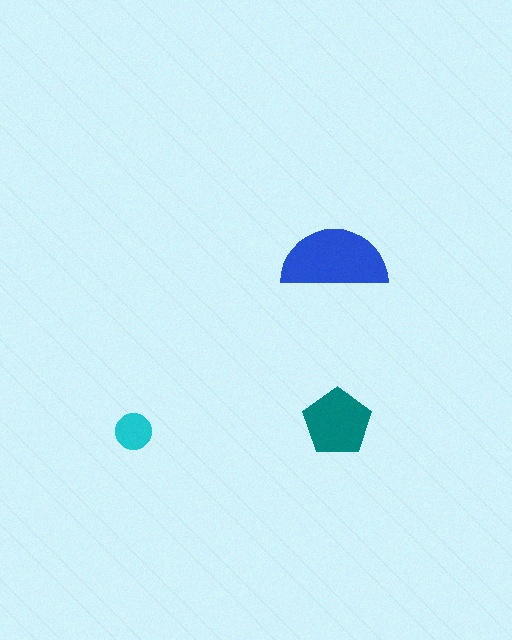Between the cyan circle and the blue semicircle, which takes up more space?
The blue semicircle.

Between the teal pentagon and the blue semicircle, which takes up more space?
The blue semicircle.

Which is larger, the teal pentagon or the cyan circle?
The teal pentagon.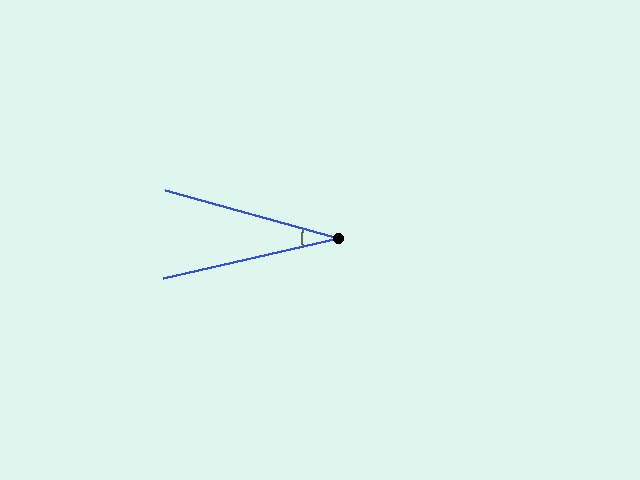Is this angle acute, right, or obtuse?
It is acute.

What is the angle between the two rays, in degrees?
Approximately 28 degrees.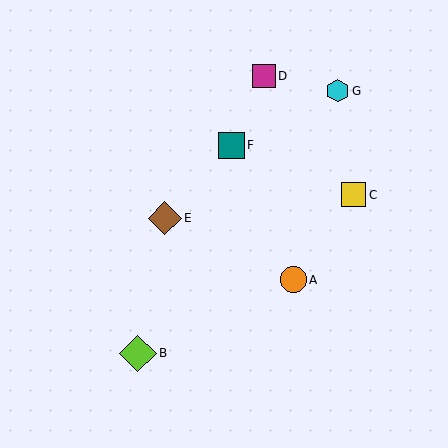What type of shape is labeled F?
Shape F is a teal square.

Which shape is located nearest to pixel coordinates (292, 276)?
The orange circle (labeled A) at (294, 280) is nearest to that location.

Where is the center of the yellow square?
The center of the yellow square is at (354, 195).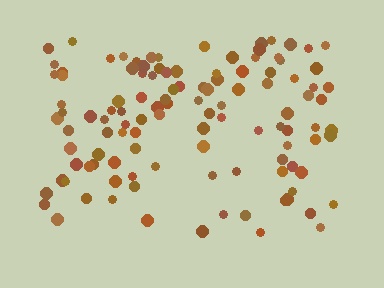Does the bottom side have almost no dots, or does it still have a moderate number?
Still a moderate number, just noticeably fewer than the top.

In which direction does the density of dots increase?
From bottom to top, with the top side densest.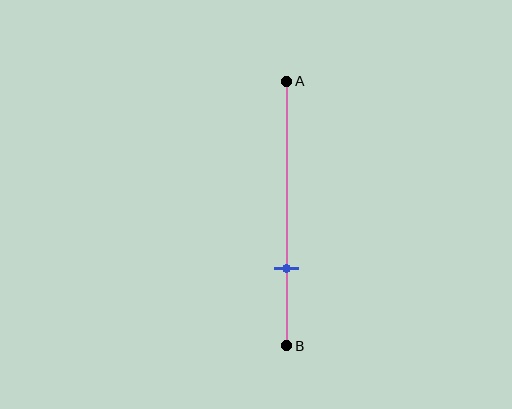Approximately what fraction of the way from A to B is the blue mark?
The blue mark is approximately 70% of the way from A to B.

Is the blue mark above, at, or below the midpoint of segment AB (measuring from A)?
The blue mark is below the midpoint of segment AB.